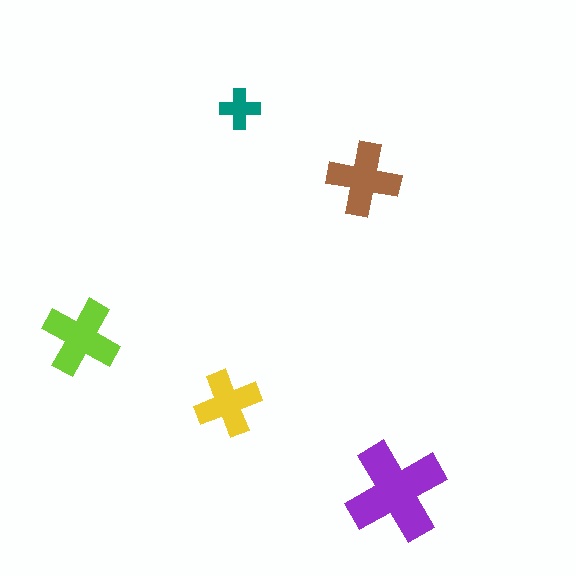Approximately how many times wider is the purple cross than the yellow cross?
About 1.5 times wider.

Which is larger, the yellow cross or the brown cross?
The brown one.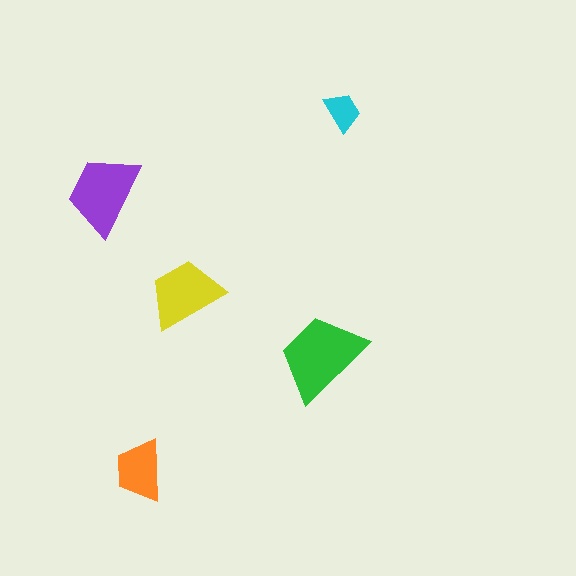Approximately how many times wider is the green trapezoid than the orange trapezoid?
About 1.5 times wider.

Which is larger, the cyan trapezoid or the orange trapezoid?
The orange one.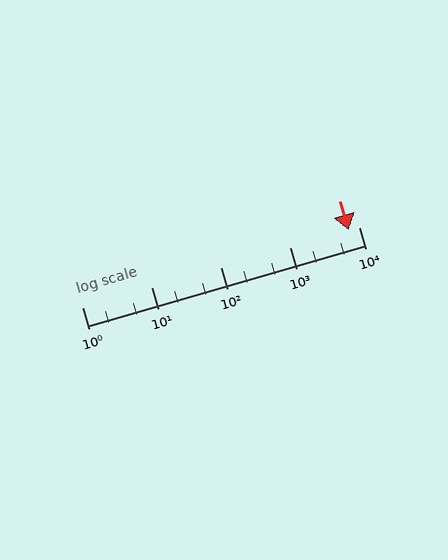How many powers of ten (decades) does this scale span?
The scale spans 4 decades, from 1 to 10000.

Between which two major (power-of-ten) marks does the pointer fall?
The pointer is between 1000 and 10000.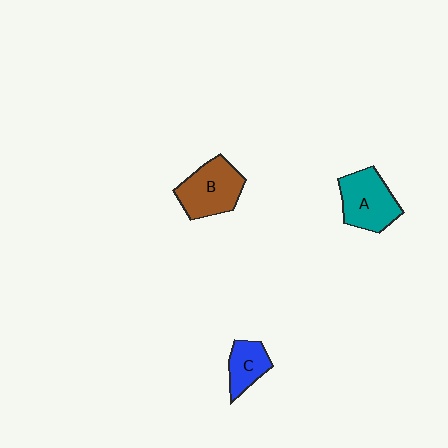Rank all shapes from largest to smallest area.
From largest to smallest: B (brown), A (teal), C (blue).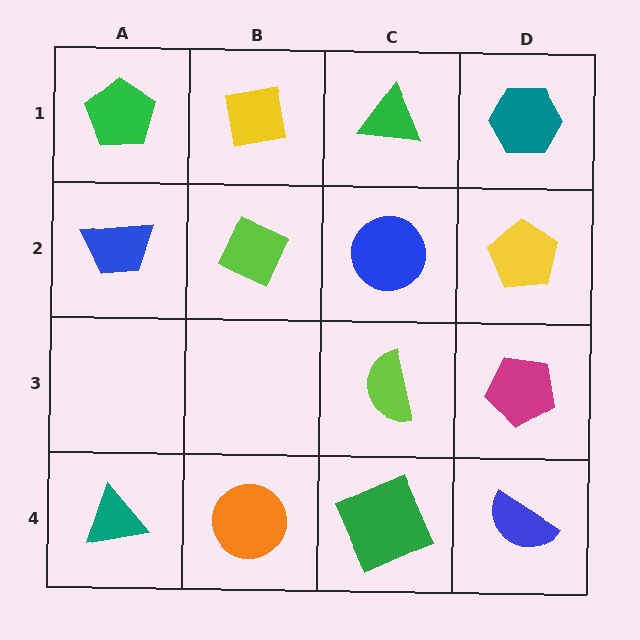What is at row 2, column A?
A blue trapezoid.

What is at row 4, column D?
A blue semicircle.